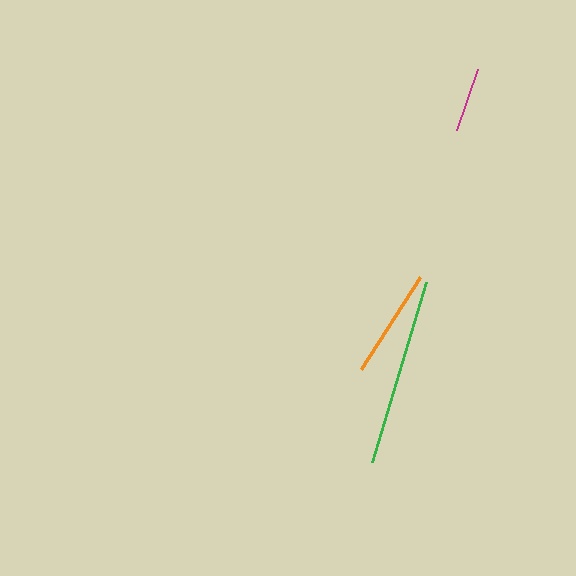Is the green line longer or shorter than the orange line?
The green line is longer than the orange line.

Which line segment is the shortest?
The magenta line is the shortest at approximately 65 pixels.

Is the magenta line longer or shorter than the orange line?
The orange line is longer than the magenta line.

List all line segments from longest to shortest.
From longest to shortest: green, orange, magenta.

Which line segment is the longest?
The green line is the longest at approximately 189 pixels.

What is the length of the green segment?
The green segment is approximately 189 pixels long.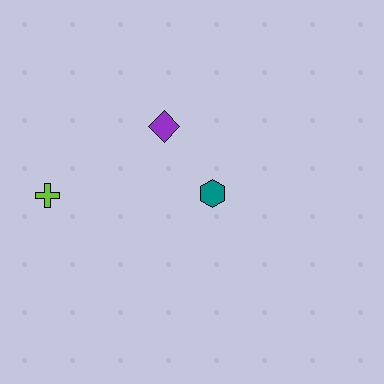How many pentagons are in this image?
There are no pentagons.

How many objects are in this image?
There are 3 objects.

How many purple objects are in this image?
There is 1 purple object.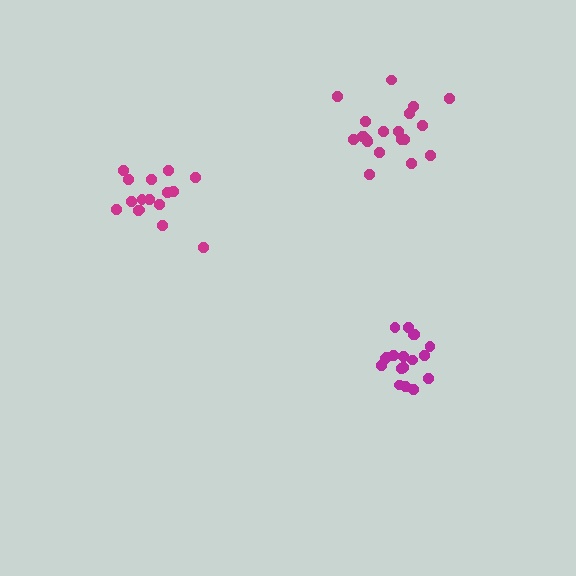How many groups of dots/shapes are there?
There are 3 groups.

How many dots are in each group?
Group 1: 20 dots, Group 2: 16 dots, Group 3: 18 dots (54 total).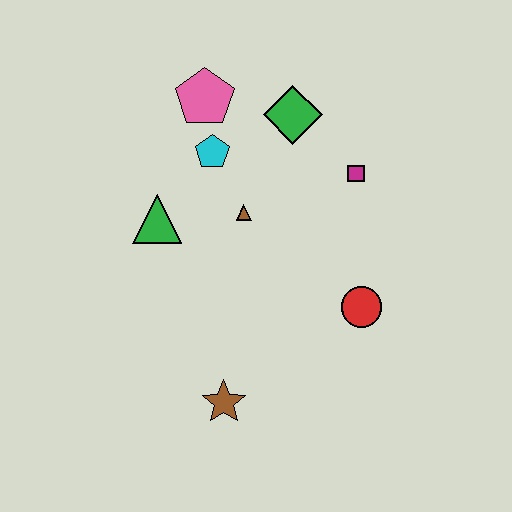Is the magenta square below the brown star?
No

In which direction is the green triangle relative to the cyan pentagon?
The green triangle is below the cyan pentagon.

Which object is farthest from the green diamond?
The brown star is farthest from the green diamond.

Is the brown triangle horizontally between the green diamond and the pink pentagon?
Yes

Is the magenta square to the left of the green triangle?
No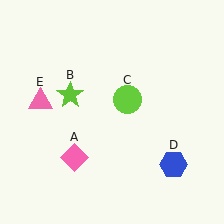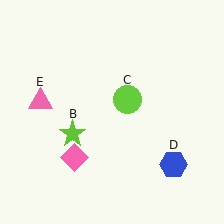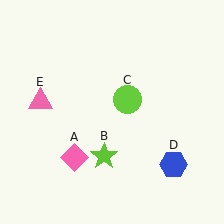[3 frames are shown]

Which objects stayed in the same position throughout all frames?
Pink diamond (object A) and lime circle (object C) and blue hexagon (object D) and pink triangle (object E) remained stationary.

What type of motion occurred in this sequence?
The lime star (object B) rotated counterclockwise around the center of the scene.